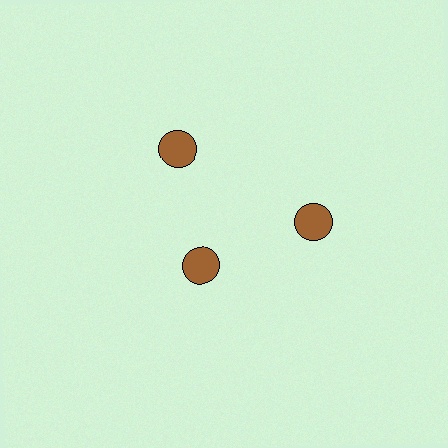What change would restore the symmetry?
The symmetry would be restored by moving it outward, back onto the ring so that all 3 circles sit at equal angles and equal distance from the center.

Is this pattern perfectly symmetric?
No. The 3 brown circles are arranged in a ring, but one element near the 7 o'clock position is pulled inward toward the center, breaking the 3-fold rotational symmetry.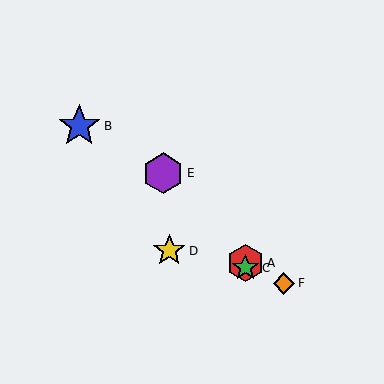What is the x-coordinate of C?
Object C is at x≈245.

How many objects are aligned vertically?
2 objects (A, C) are aligned vertically.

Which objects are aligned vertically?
Objects A, C are aligned vertically.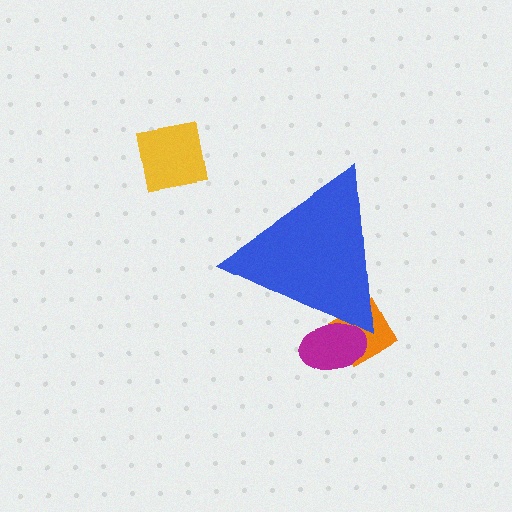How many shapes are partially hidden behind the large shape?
2 shapes are partially hidden.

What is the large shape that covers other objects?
A blue triangle.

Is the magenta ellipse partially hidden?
Yes, the magenta ellipse is partially hidden behind the blue triangle.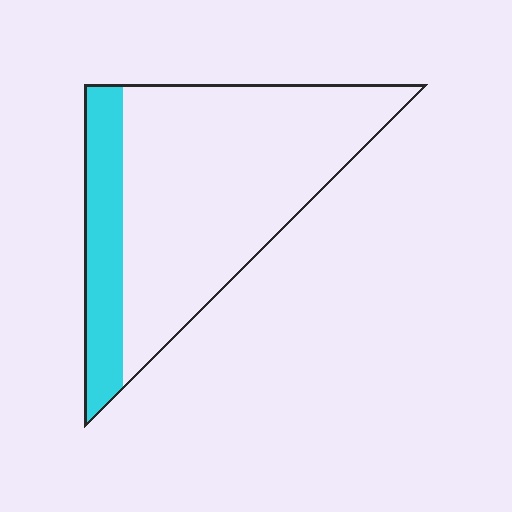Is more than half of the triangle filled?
No.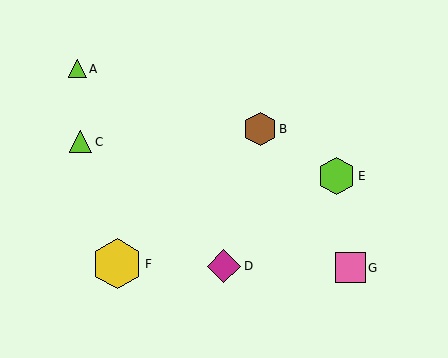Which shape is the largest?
The yellow hexagon (labeled F) is the largest.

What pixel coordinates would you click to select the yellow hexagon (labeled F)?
Click at (117, 264) to select the yellow hexagon F.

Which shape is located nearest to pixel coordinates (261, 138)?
The brown hexagon (labeled B) at (260, 129) is nearest to that location.